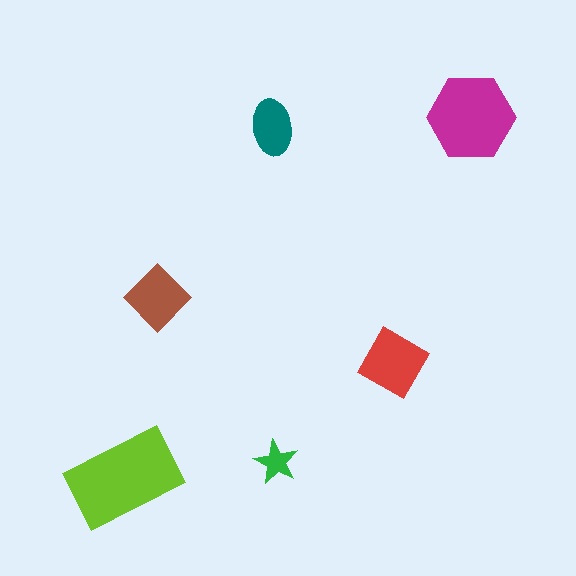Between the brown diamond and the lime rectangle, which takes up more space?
The lime rectangle.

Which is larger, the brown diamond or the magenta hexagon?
The magenta hexagon.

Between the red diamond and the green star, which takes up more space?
The red diamond.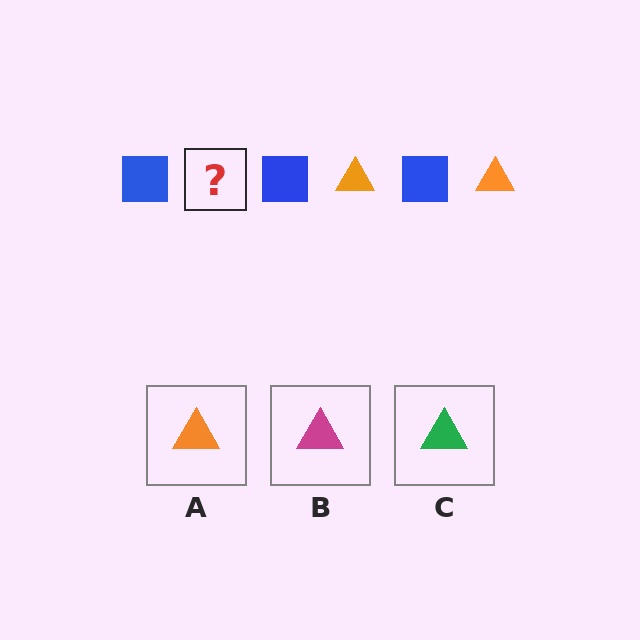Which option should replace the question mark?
Option A.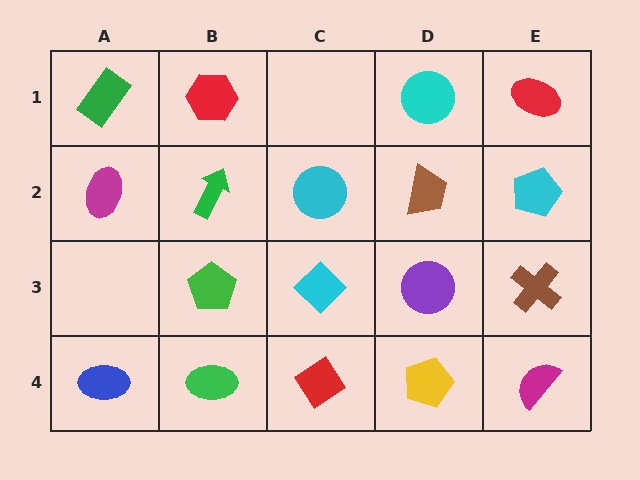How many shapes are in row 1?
4 shapes.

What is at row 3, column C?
A cyan diamond.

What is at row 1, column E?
A red ellipse.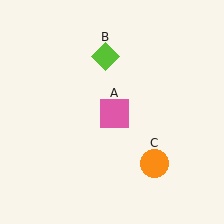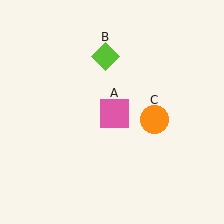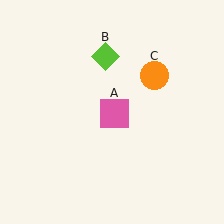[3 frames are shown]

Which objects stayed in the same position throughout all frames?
Pink square (object A) and lime diamond (object B) remained stationary.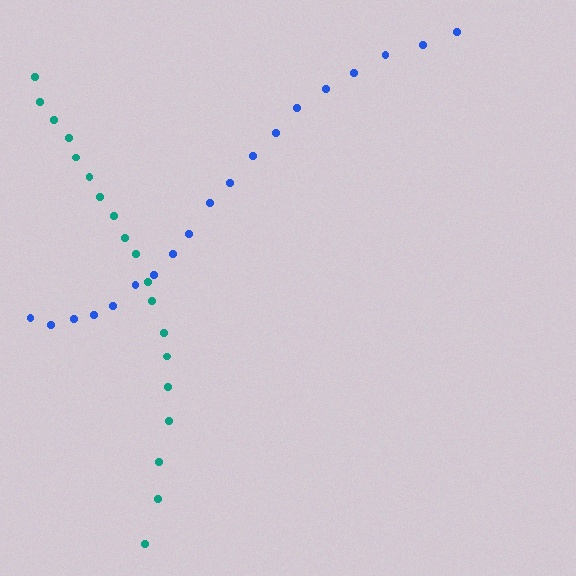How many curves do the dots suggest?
There are 2 distinct paths.